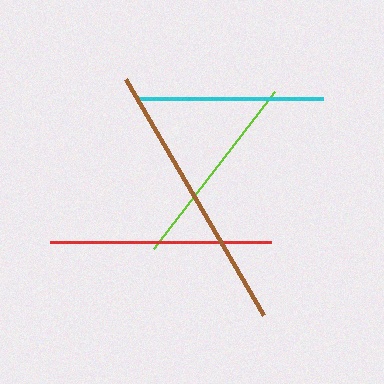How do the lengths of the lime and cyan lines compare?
The lime and cyan lines are approximately the same length.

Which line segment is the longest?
The brown line is the longest at approximately 273 pixels.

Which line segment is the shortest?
The cyan line is the shortest at approximately 184 pixels.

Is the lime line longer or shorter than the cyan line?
The lime line is longer than the cyan line.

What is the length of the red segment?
The red segment is approximately 220 pixels long.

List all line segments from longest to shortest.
From longest to shortest: brown, red, lime, cyan.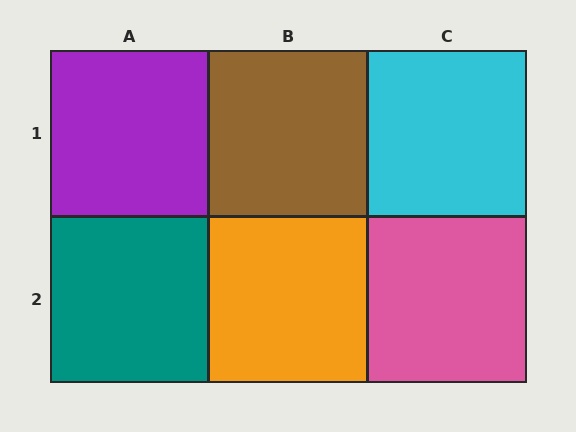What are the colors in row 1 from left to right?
Purple, brown, cyan.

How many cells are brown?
1 cell is brown.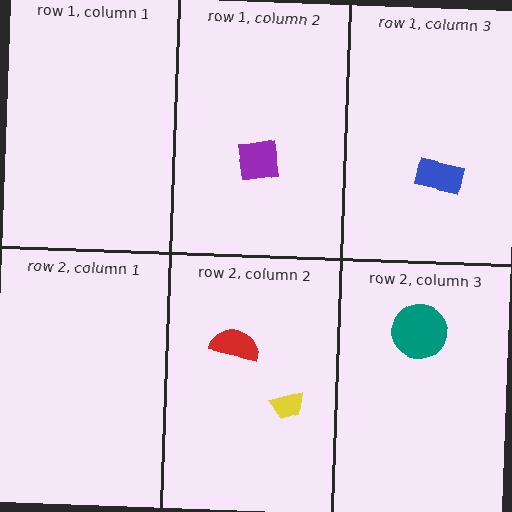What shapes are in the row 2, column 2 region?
The yellow trapezoid, the red semicircle.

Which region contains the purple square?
The row 1, column 2 region.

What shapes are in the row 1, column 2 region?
The purple square.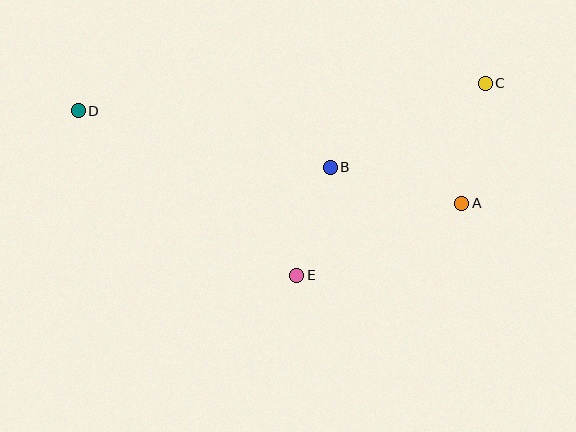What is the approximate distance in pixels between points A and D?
The distance between A and D is approximately 395 pixels.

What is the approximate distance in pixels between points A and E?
The distance between A and E is approximately 180 pixels.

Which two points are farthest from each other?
Points C and D are farthest from each other.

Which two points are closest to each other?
Points B and E are closest to each other.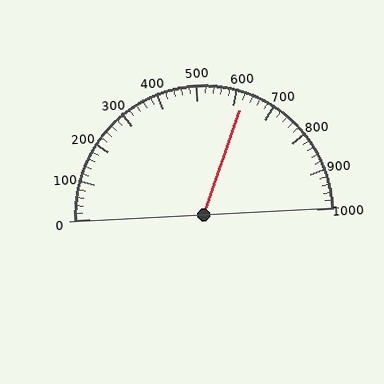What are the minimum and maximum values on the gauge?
The gauge ranges from 0 to 1000.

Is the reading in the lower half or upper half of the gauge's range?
The reading is in the upper half of the range (0 to 1000).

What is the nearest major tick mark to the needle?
The nearest major tick mark is 600.